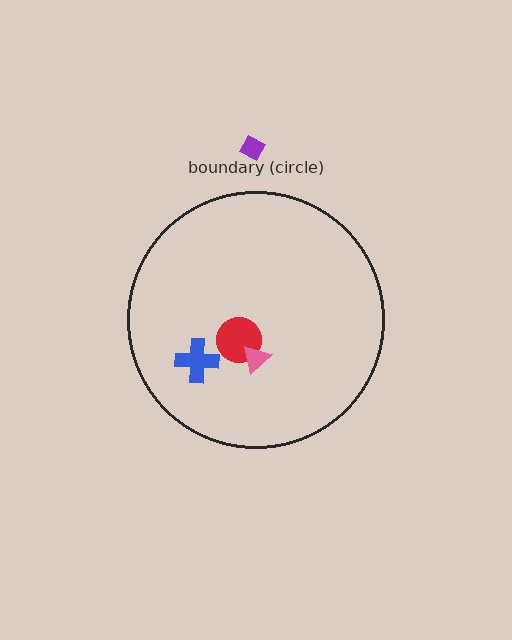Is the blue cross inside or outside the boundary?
Inside.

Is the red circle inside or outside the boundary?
Inside.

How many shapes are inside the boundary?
3 inside, 1 outside.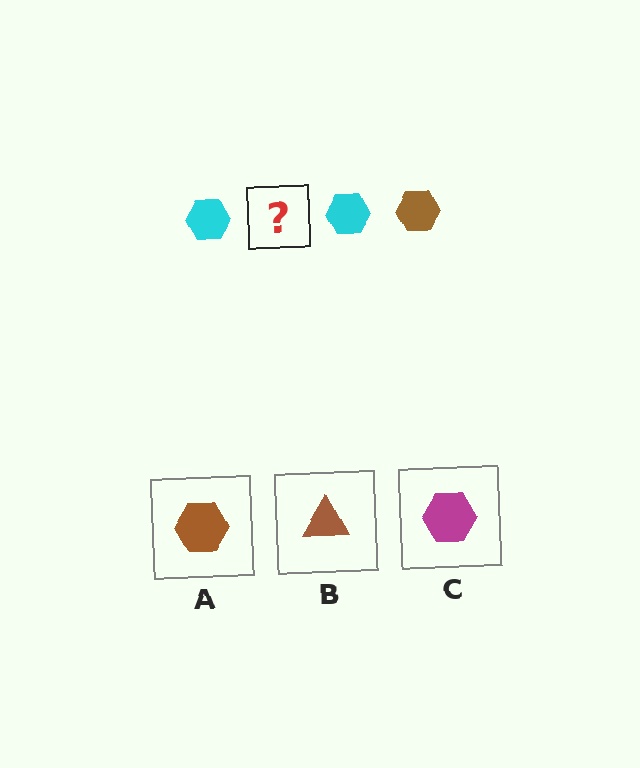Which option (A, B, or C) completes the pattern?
A.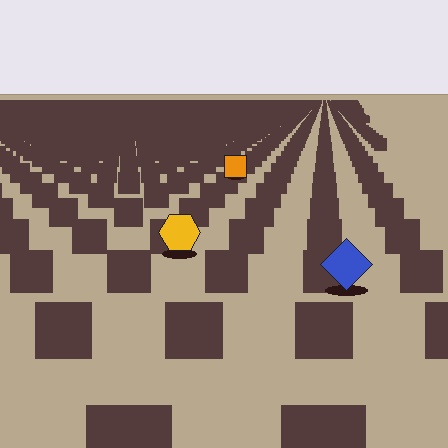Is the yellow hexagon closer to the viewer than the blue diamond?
No. The blue diamond is closer — you can tell from the texture gradient: the ground texture is coarser near it.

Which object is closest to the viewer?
The blue diamond is closest. The texture marks near it are larger and more spread out.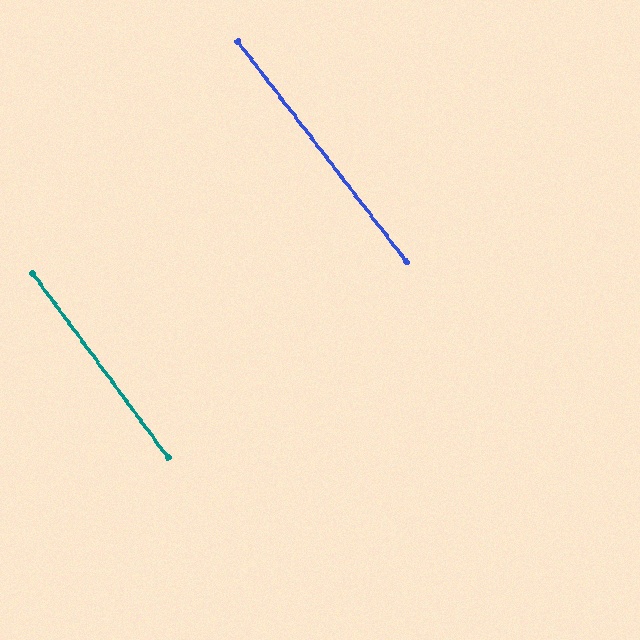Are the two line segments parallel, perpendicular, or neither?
Parallel — their directions differ by only 1.0°.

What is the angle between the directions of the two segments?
Approximately 1 degree.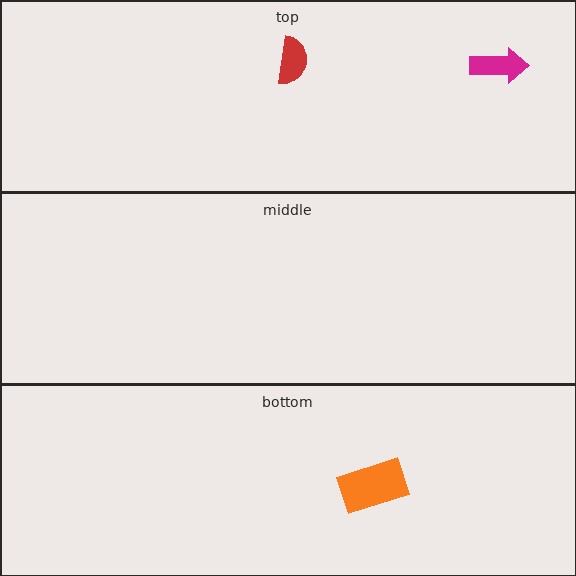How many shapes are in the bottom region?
1.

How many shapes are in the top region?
2.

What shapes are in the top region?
The red semicircle, the magenta arrow.